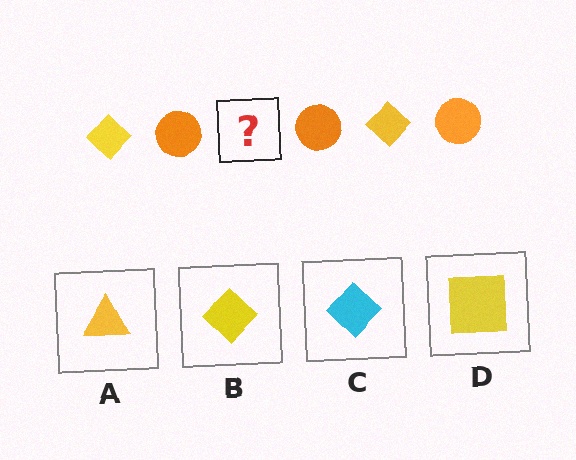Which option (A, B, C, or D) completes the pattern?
B.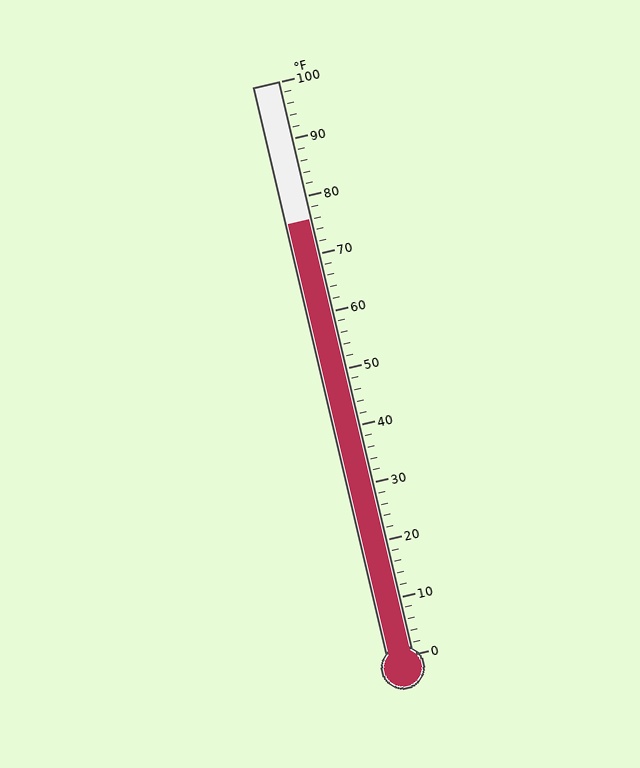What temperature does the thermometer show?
The thermometer shows approximately 76°F.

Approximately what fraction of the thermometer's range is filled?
The thermometer is filled to approximately 75% of its range.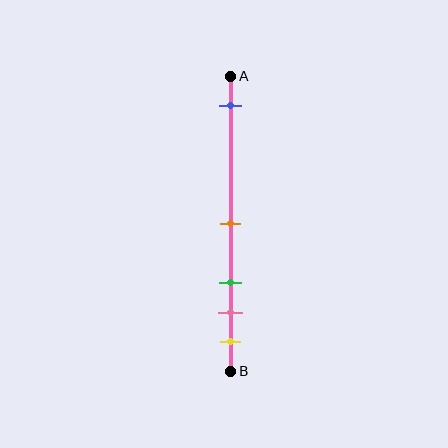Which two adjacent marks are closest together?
The pink and yellow marks are the closest adjacent pair.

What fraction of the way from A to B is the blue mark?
The blue mark is approximately 10% (0.1) of the way from A to B.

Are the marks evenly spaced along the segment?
No, the marks are not evenly spaced.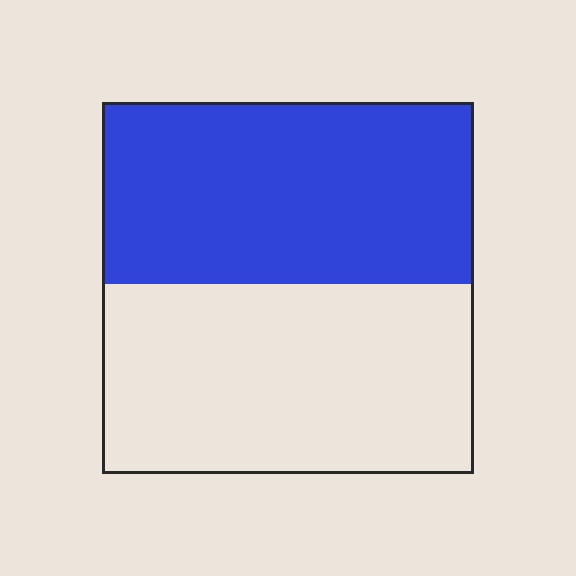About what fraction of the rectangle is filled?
About one half (1/2).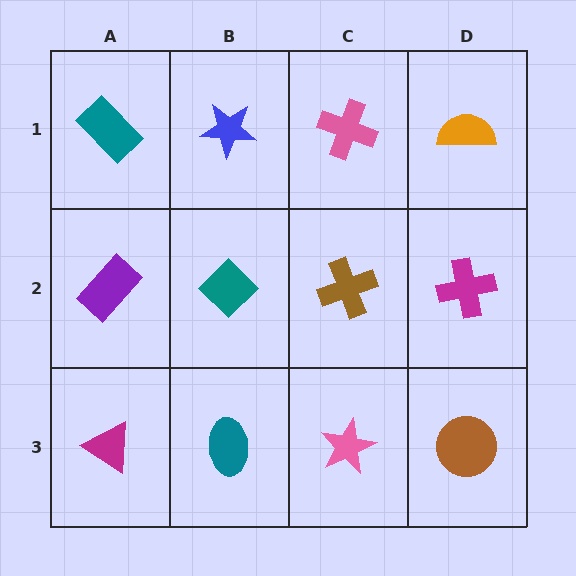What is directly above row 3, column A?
A purple rectangle.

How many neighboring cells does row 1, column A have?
2.